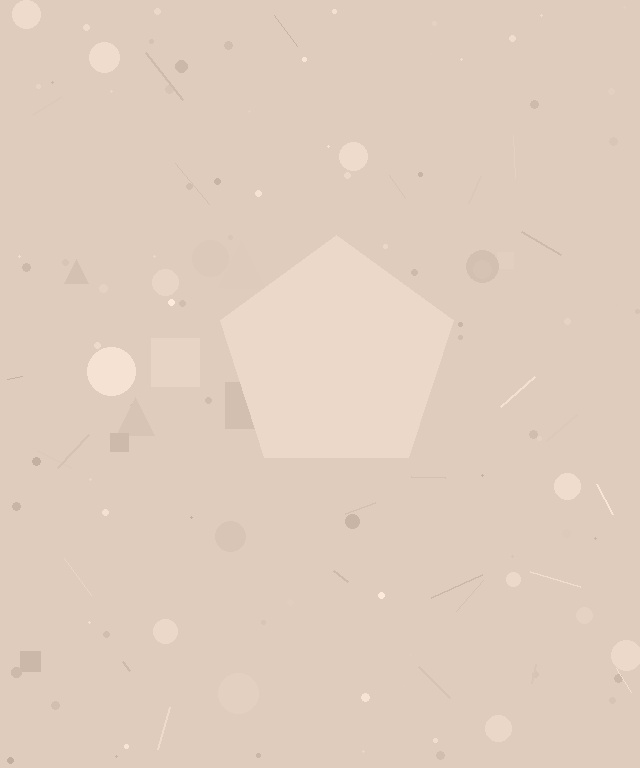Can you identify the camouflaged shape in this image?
The camouflaged shape is a pentagon.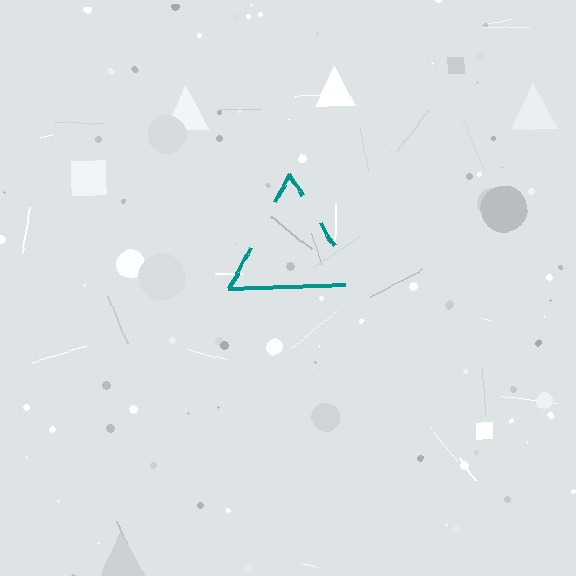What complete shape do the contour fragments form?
The contour fragments form a triangle.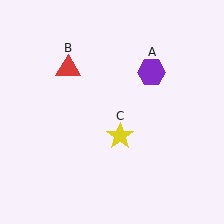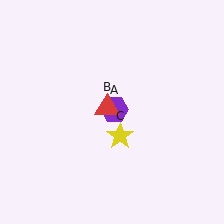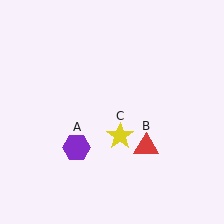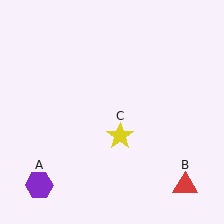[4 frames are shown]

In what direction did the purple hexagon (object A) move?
The purple hexagon (object A) moved down and to the left.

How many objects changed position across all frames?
2 objects changed position: purple hexagon (object A), red triangle (object B).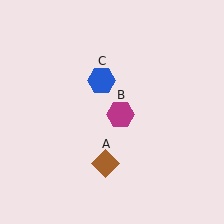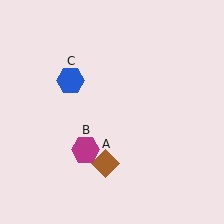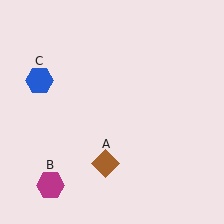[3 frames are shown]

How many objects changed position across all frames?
2 objects changed position: magenta hexagon (object B), blue hexagon (object C).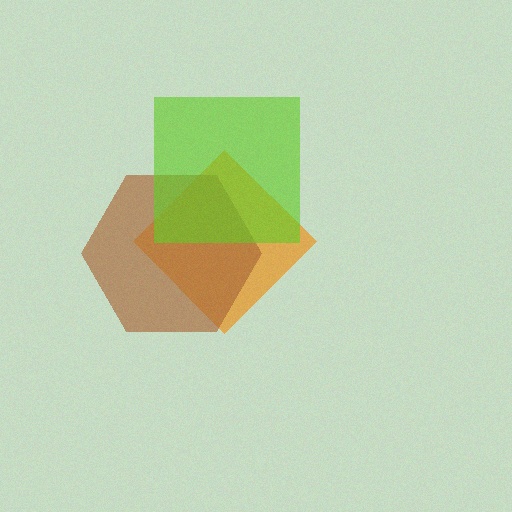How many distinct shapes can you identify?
There are 3 distinct shapes: an orange diamond, a brown hexagon, a lime square.